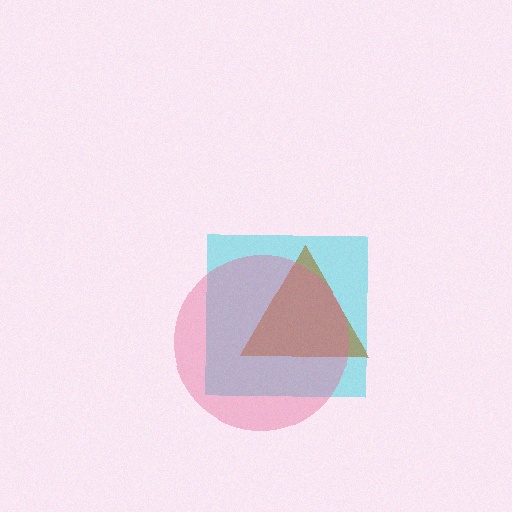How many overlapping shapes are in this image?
There are 3 overlapping shapes in the image.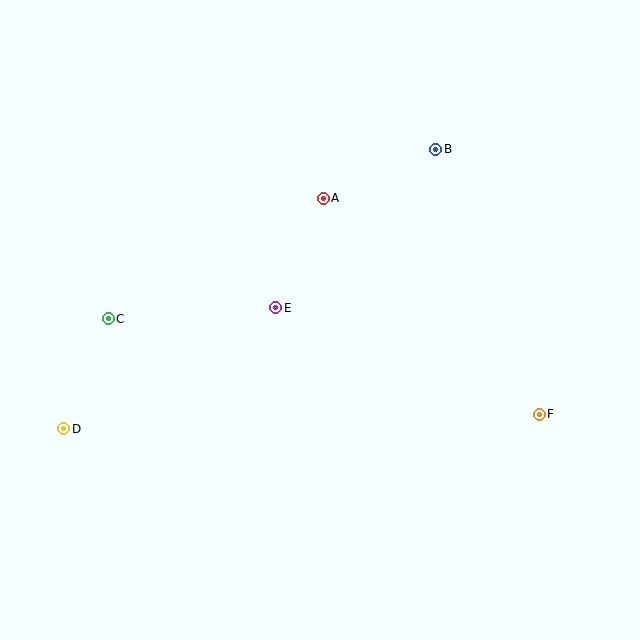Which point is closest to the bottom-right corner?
Point F is closest to the bottom-right corner.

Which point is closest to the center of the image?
Point E at (276, 308) is closest to the center.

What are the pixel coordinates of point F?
Point F is at (539, 414).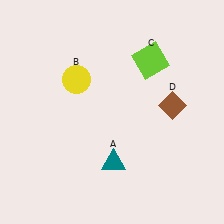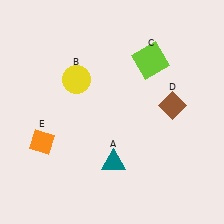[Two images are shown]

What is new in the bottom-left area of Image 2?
An orange diamond (E) was added in the bottom-left area of Image 2.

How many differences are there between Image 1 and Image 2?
There is 1 difference between the two images.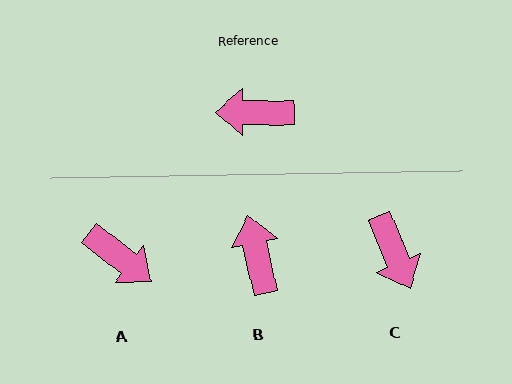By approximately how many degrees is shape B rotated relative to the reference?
Approximately 77 degrees clockwise.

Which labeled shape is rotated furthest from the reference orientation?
A, about 143 degrees away.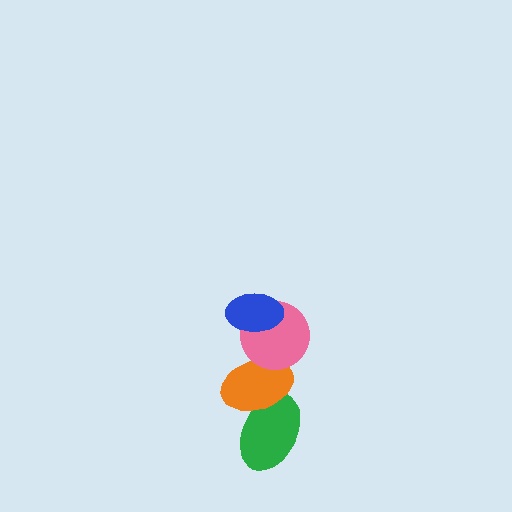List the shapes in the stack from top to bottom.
From top to bottom: the blue ellipse, the pink circle, the orange ellipse, the green ellipse.